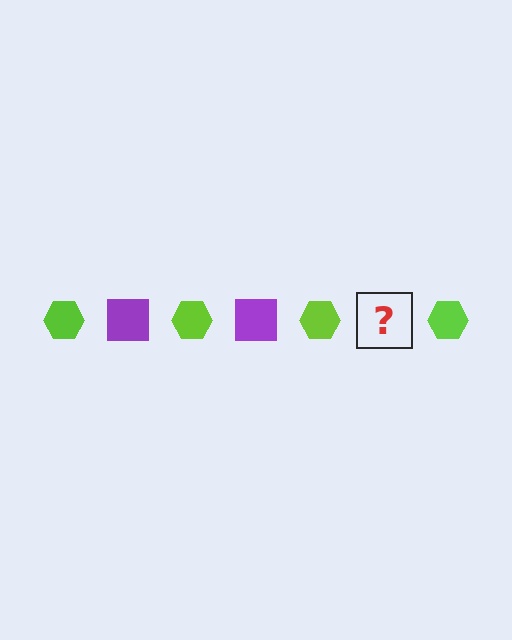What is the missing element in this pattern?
The missing element is a purple square.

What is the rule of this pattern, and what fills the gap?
The rule is that the pattern alternates between lime hexagon and purple square. The gap should be filled with a purple square.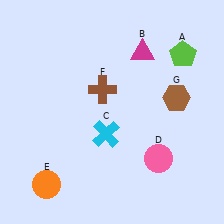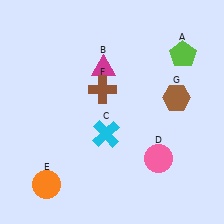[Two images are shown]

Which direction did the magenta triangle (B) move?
The magenta triangle (B) moved left.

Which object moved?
The magenta triangle (B) moved left.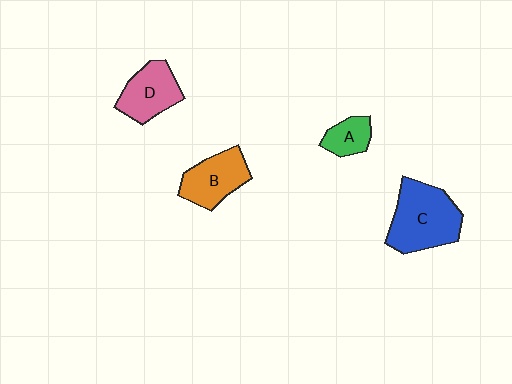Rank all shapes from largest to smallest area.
From largest to smallest: C (blue), B (orange), D (pink), A (green).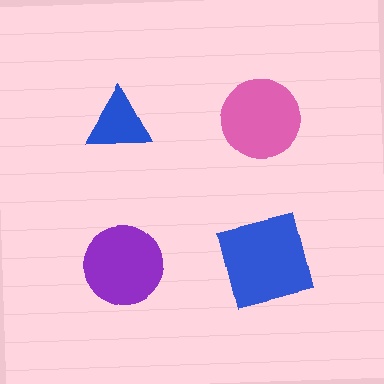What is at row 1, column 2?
A pink circle.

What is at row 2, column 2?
A blue square.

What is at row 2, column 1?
A purple circle.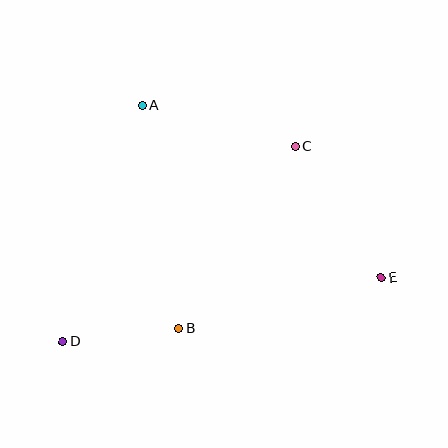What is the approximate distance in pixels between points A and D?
The distance between A and D is approximately 249 pixels.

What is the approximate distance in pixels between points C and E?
The distance between C and E is approximately 157 pixels.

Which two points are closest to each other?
Points B and D are closest to each other.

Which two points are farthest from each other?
Points D and E are farthest from each other.